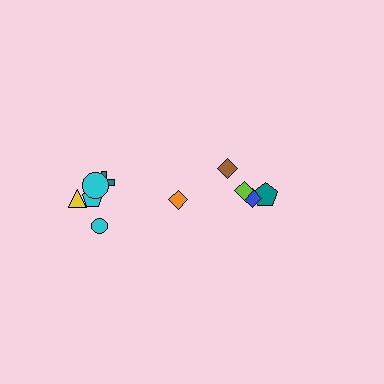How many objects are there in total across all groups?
There are 10 objects.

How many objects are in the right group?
There are 4 objects.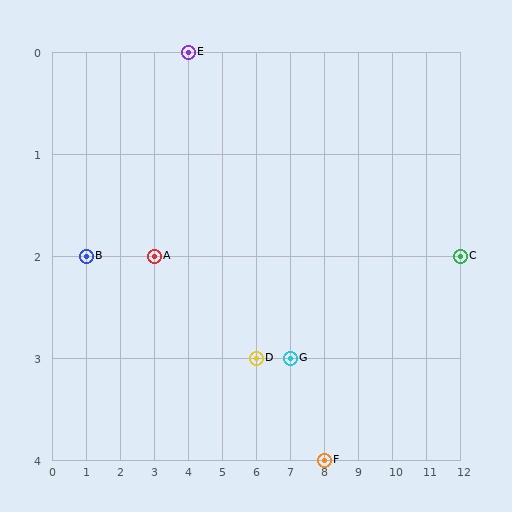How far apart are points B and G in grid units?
Points B and G are 6 columns and 1 row apart (about 6.1 grid units diagonally).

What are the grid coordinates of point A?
Point A is at grid coordinates (3, 2).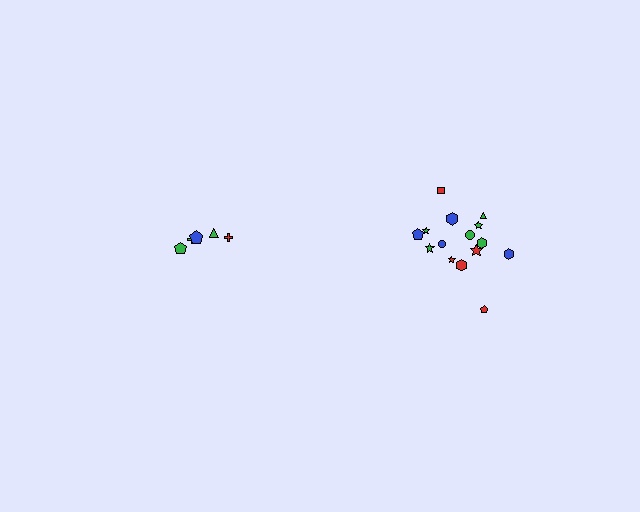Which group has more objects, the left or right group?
The right group.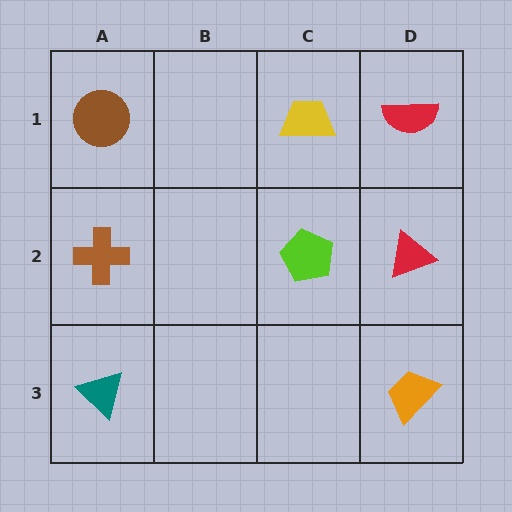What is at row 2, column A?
A brown cross.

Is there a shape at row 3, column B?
No, that cell is empty.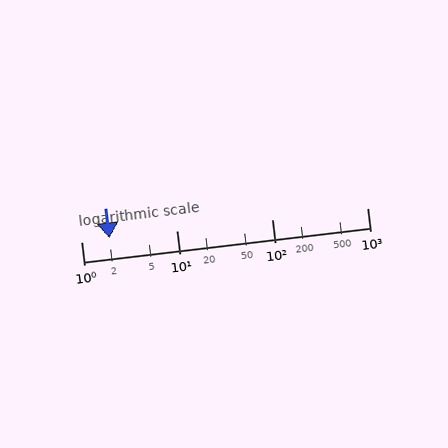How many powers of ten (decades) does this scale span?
The scale spans 3 decades, from 1 to 1000.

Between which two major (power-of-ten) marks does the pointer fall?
The pointer is between 1 and 10.